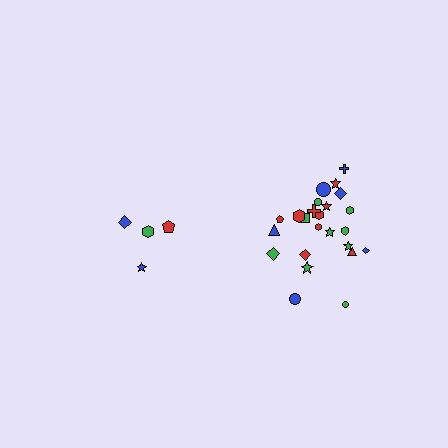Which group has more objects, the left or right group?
The right group.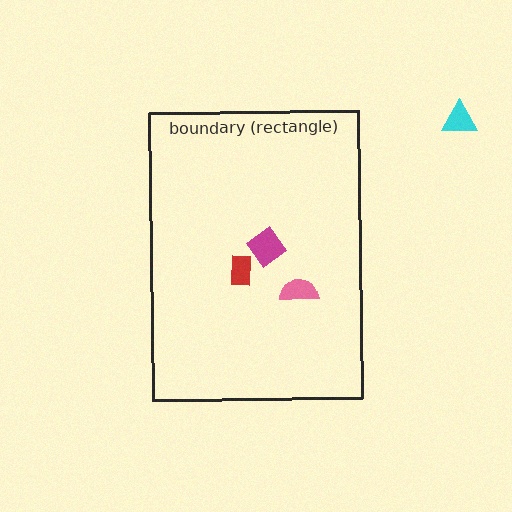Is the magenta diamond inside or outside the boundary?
Inside.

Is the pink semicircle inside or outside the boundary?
Inside.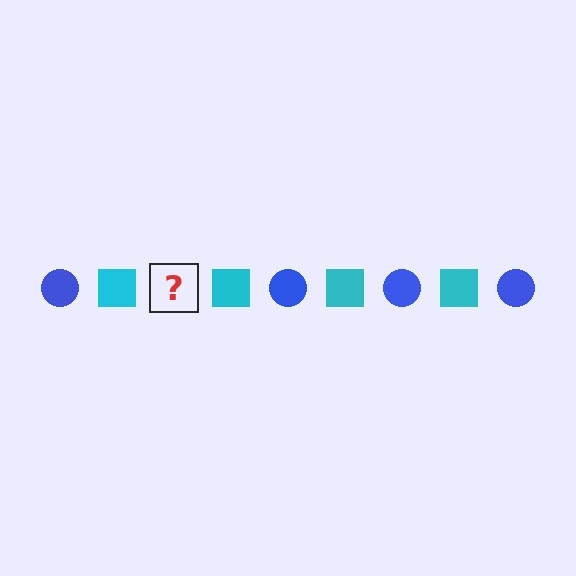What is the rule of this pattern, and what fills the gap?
The rule is that the pattern alternates between blue circle and cyan square. The gap should be filled with a blue circle.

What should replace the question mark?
The question mark should be replaced with a blue circle.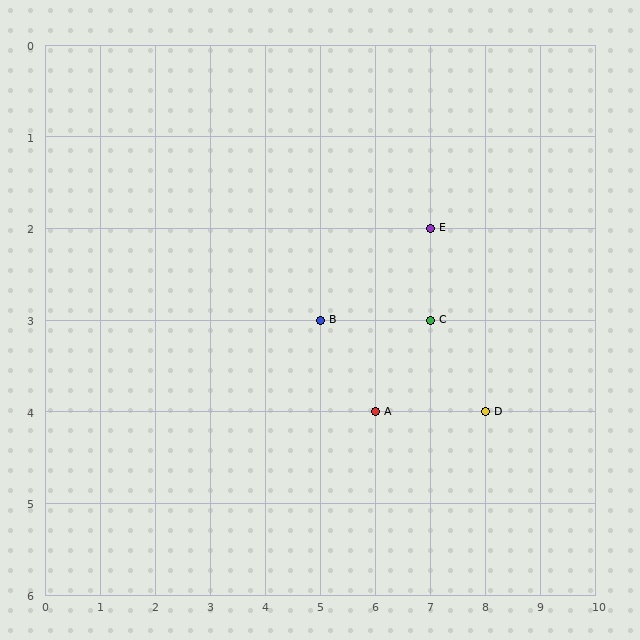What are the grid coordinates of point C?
Point C is at grid coordinates (7, 3).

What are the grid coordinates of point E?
Point E is at grid coordinates (7, 2).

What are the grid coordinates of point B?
Point B is at grid coordinates (5, 3).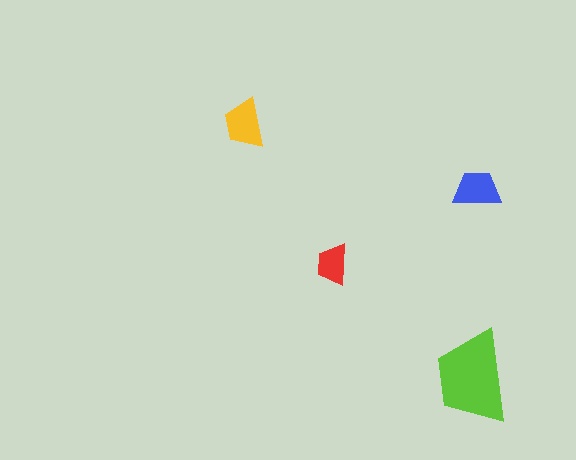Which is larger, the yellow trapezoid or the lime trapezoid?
The lime one.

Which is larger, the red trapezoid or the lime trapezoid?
The lime one.